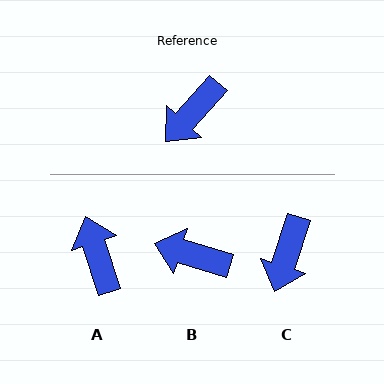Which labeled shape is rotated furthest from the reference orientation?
A, about 120 degrees away.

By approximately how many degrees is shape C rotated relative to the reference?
Approximately 24 degrees counter-clockwise.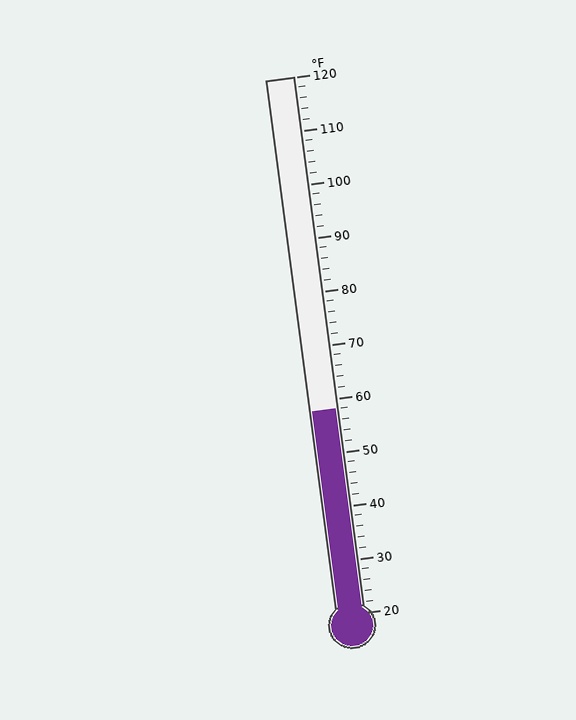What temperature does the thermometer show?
The thermometer shows approximately 58°F.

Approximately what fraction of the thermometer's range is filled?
The thermometer is filled to approximately 40% of its range.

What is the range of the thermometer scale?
The thermometer scale ranges from 20°F to 120°F.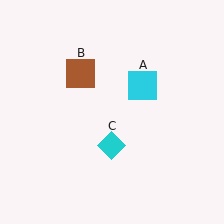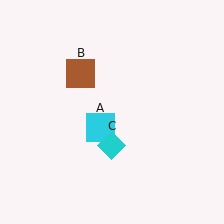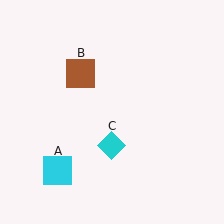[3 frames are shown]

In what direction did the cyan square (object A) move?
The cyan square (object A) moved down and to the left.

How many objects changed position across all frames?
1 object changed position: cyan square (object A).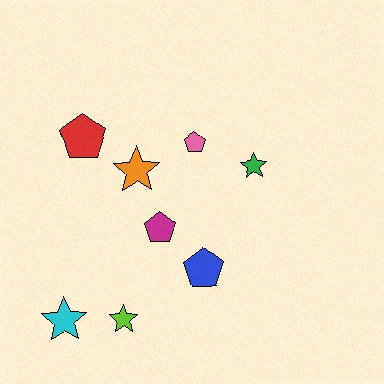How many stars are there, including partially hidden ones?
There are 4 stars.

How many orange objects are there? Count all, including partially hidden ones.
There is 1 orange object.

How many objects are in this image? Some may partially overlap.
There are 8 objects.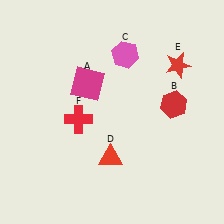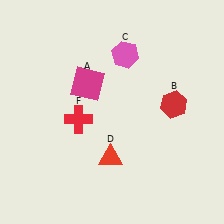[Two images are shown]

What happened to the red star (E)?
The red star (E) was removed in Image 2. It was in the top-right area of Image 1.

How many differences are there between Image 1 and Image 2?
There is 1 difference between the two images.